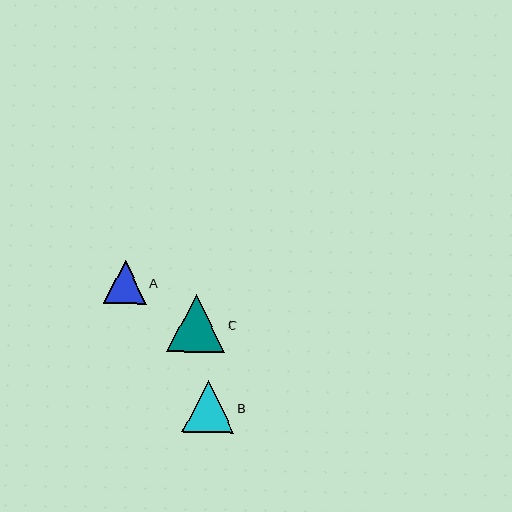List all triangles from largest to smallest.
From largest to smallest: C, B, A.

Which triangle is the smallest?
Triangle A is the smallest with a size of approximately 43 pixels.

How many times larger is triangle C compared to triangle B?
Triangle C is approximately 1.1 times the size of triangle B.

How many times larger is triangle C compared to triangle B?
Triangle C is approximately 1.1 times the size of triangle B.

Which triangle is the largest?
Triangle C is the largest with a size of approximately 58 pixels.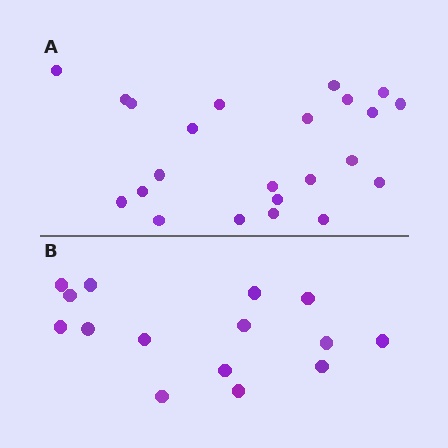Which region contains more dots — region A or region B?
Region A (the top region) has more dots.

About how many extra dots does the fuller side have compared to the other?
Region A has roughly 8 or so more dots than region B.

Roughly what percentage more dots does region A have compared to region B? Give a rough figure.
About 55% more.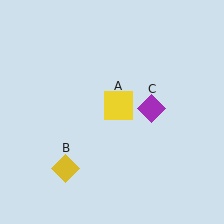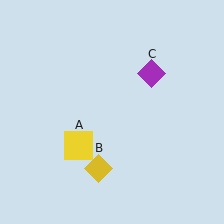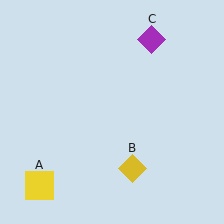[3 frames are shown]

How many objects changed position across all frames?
3 objects changed position: yellow square (object A), yellow diamond (object B), purple diamond (object C).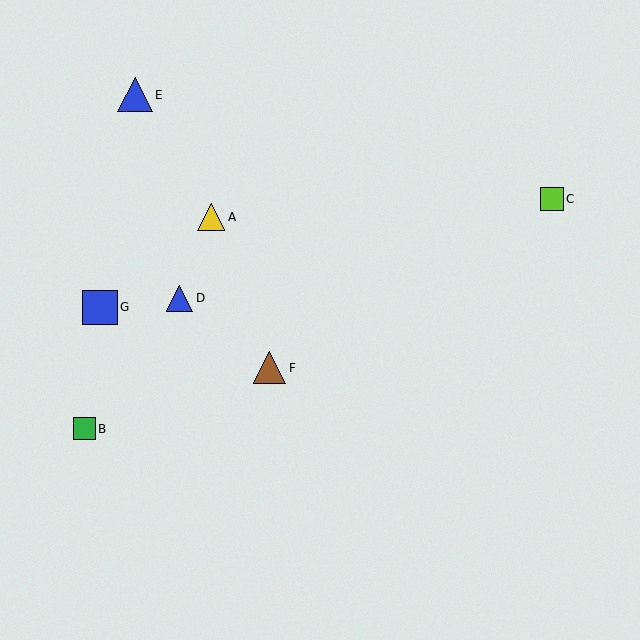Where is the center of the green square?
The center of the green square is at (84, 429).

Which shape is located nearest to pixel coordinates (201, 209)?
The yellow triangle (labeled A) at (211, 217) is nearest to that location.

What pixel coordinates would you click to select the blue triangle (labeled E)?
Click at (135, 95) to select the blue triangle E.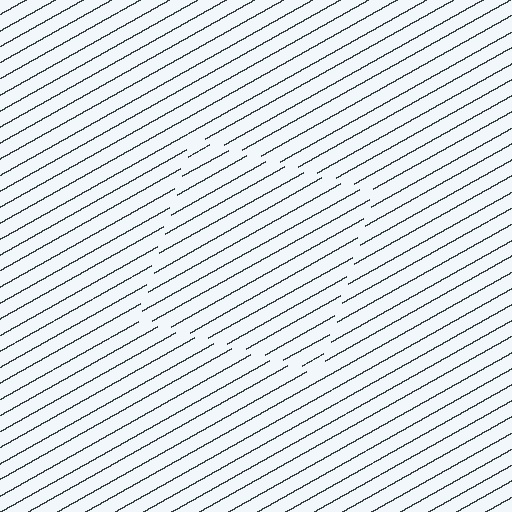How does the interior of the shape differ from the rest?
The interior of the shape contains the same grating, shifted by half a period — the contour is defined by the phase discontinuity where line-ends from the inner and outer gratings abut.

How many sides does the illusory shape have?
4 sides — the line-ends trace a square.